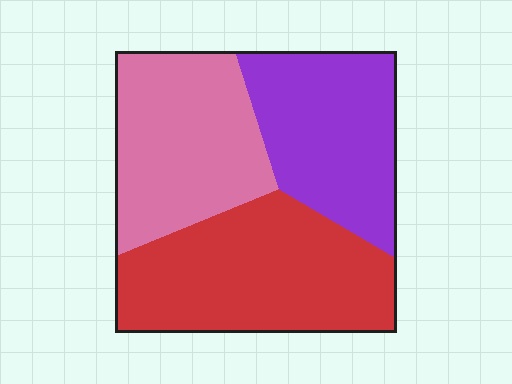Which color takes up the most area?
Red, at roughly 40%.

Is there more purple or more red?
Red.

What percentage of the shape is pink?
Pink takes up about one third (1/3) of the shape.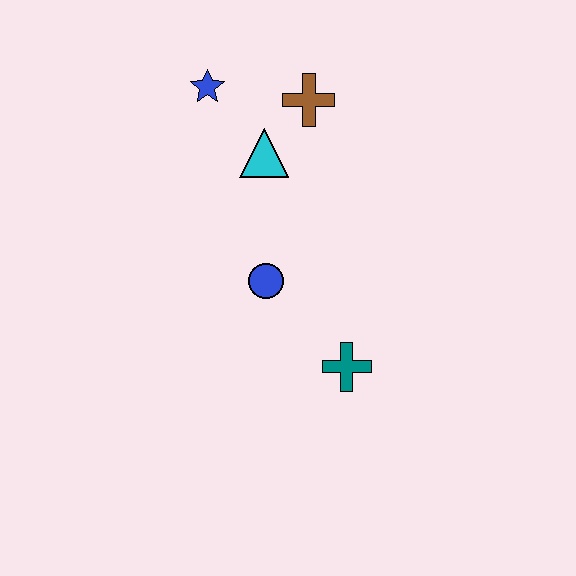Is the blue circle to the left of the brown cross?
Yes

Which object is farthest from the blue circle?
The blue star is farthest from the blue circle.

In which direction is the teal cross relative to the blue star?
The teal cross is below the blue star.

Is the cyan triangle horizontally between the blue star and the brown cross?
Yes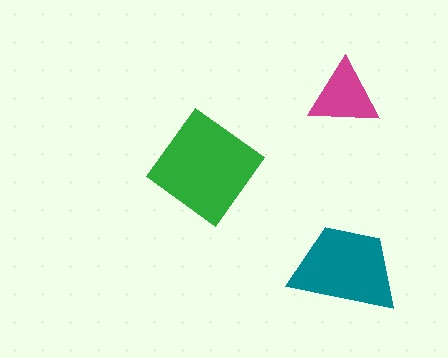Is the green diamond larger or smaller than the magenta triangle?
Larger.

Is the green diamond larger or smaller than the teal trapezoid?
Larger.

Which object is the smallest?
The magenta triangle.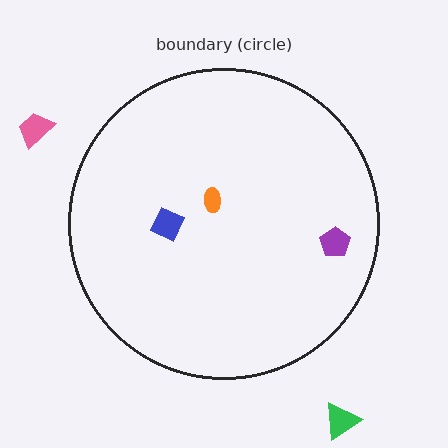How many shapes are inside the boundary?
3 inside, 2 outside.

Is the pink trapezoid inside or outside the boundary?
Outside.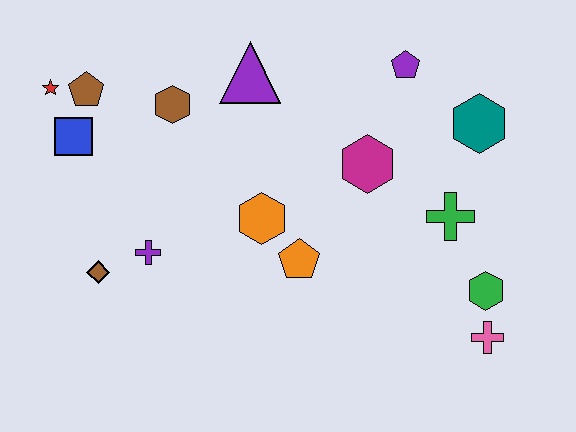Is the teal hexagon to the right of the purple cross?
Yes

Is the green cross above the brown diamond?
Yes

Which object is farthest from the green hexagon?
The red star is farthest from the green hexagon.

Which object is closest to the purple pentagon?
The teal hexagon is closest to the purple pentagon.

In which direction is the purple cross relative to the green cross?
The purple cross is to the left of the green cross.